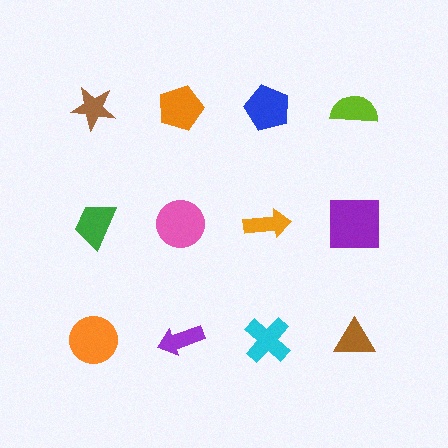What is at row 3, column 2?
A purple arrow.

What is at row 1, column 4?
A lime semicircle.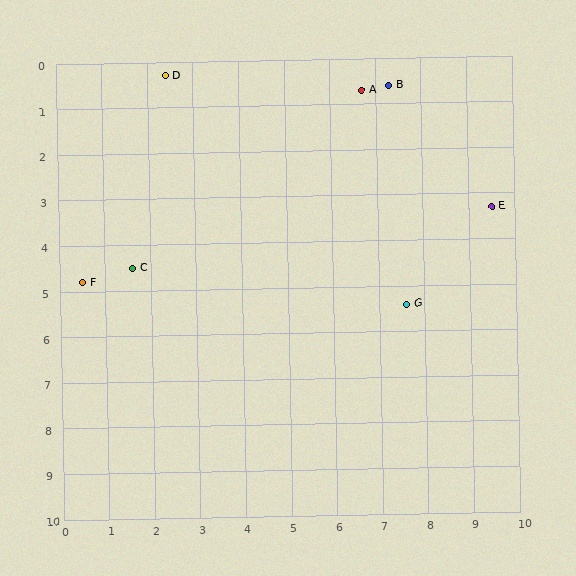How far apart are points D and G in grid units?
Points D and G are about 7.3 grid units apart.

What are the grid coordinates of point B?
Point B is at approximately (7.3, 0.6).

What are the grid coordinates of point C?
Point C is at approximately (1.6, 4.5).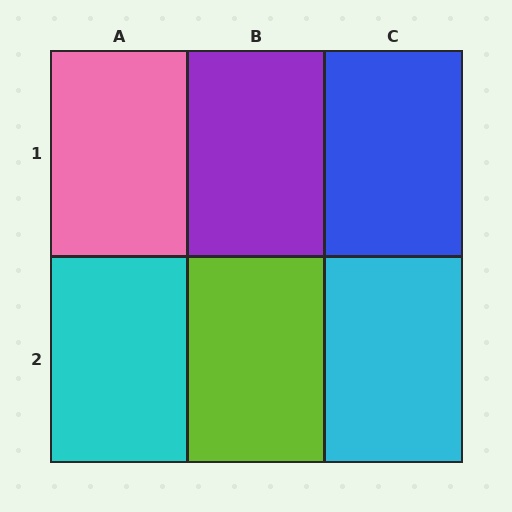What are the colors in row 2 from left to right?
Cyan, lime, cyan.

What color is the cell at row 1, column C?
Blue.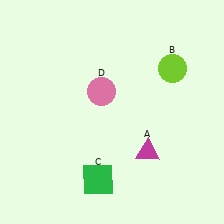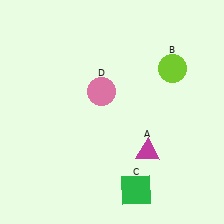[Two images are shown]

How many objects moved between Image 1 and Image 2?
1 object moved between the two images.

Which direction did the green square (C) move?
The green square (C) moved right.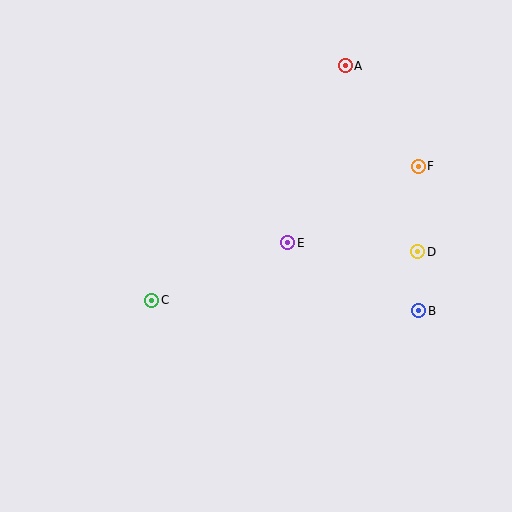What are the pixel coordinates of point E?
Point E is at (288, 243).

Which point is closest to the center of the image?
Point E at (288, 243) is closest to the center.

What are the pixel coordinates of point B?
Point B is at (419, 311).